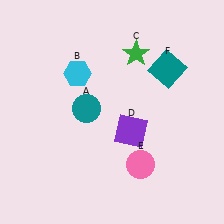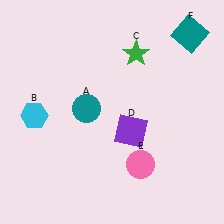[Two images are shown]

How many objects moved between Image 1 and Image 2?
2 objects moved between the two images.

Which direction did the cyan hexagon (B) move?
The cyan hexagon (B) moved left.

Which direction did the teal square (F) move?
The teal square (F) moved up.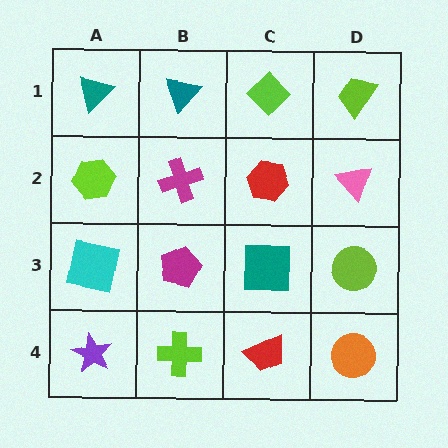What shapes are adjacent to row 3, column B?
A magenta cross (row 2, column B), a lime cross (row 4, column B), a cyan square (row 3, column A), a teal square (row 3, column C).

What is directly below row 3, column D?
An orange circle.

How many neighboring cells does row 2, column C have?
4.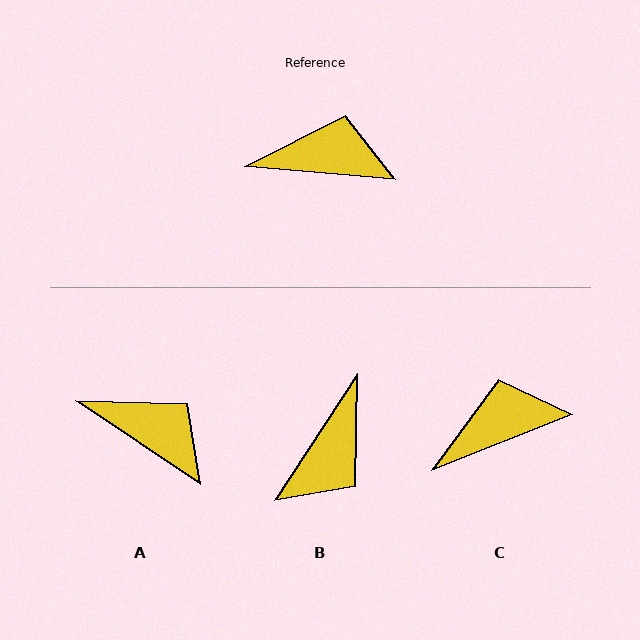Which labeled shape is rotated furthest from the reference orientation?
B, about 118 degrees away.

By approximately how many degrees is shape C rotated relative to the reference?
Approximately 27 degrees counter-clockwise.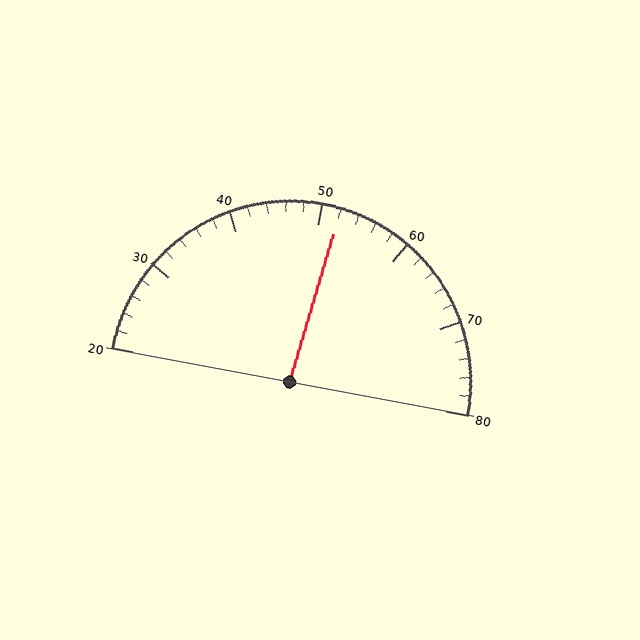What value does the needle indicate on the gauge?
The needle indicates approximately 52.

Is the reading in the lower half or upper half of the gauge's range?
The reading is in the upper half of the range (20 to 80).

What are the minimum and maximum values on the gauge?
The gauge ranges from 20 to 80.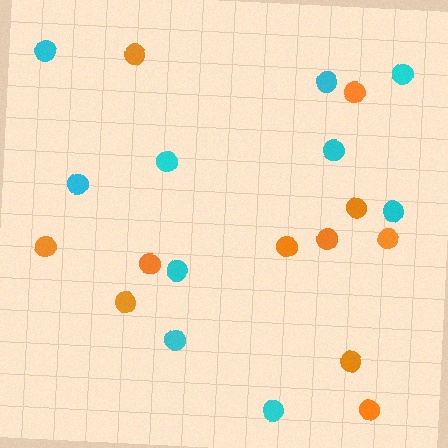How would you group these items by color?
There are 2 groups: one group of orange circles (11) and one group of cyan circles (10).